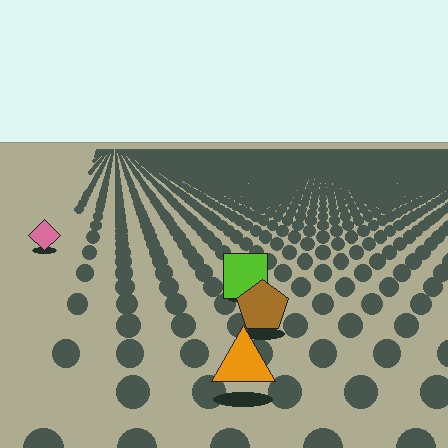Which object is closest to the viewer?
The orange triangle is closest. The texture marks near it are larger and more spread out.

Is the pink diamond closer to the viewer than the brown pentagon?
No. The brown pentagon is closer — you can tell from the texture gradient: the ground texture is coarser near it.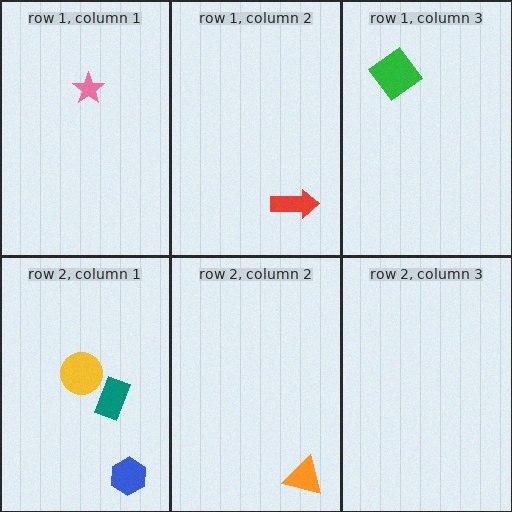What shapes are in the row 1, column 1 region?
The pink star.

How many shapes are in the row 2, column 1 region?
3.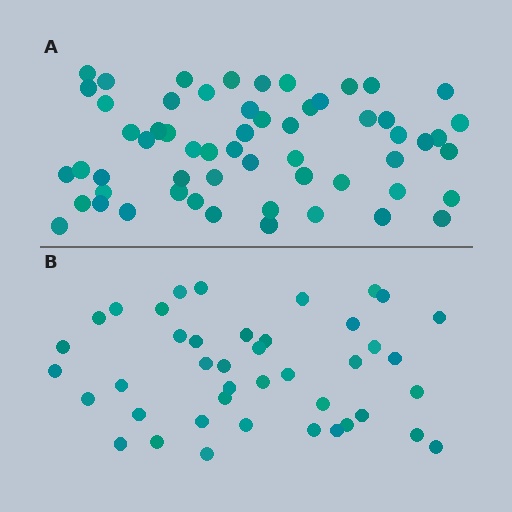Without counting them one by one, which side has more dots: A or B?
Region A (the top region) has more dots.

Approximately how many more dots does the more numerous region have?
Region A has approximately 15 more dots than region B.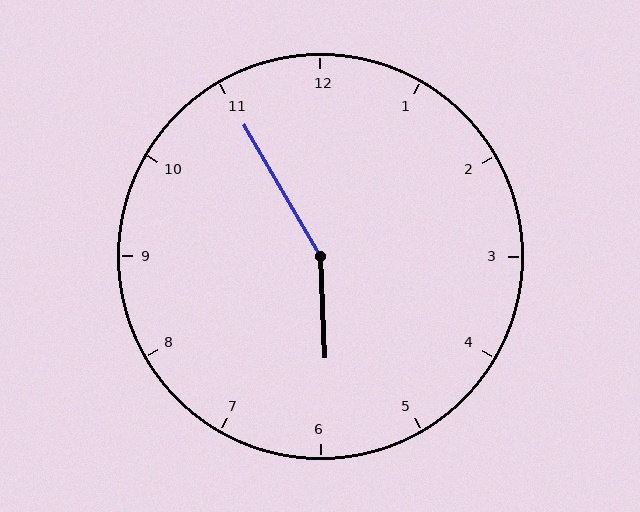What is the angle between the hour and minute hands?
Approximately 152 degrees.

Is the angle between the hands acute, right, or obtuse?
It is obtuse.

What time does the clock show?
5:55.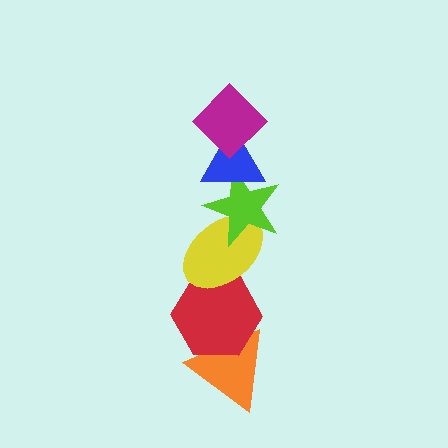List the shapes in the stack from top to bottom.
From top to bottom: the magenta diamond, the blue triangle, the lime star, the yellow ellipse, the red hexagon, the orange triangle.